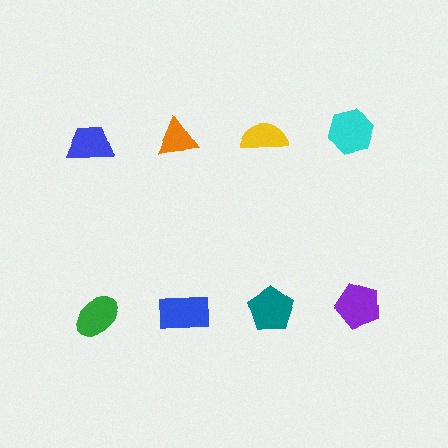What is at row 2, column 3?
A teal pentagon.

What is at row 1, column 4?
A cyan hexagon.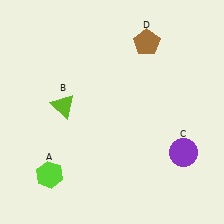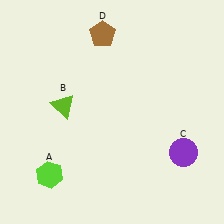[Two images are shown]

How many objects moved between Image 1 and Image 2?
1 object moved between the two images.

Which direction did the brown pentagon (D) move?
The brown pentagon (D) moved left.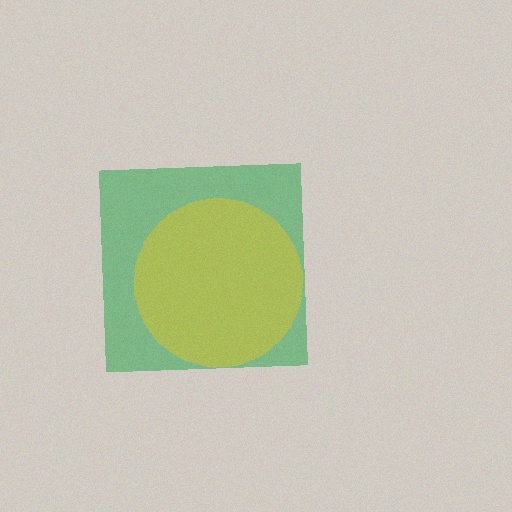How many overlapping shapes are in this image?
There are 2 overlapping shapes in the image.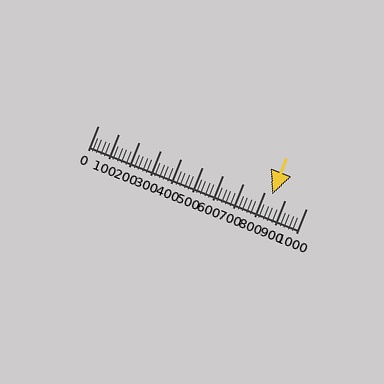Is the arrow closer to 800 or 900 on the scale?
The arrow is closer to 800.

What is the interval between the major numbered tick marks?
The major tick marks are spaced 100 units apart.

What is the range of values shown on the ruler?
The ruler shows values from 0 to 1000.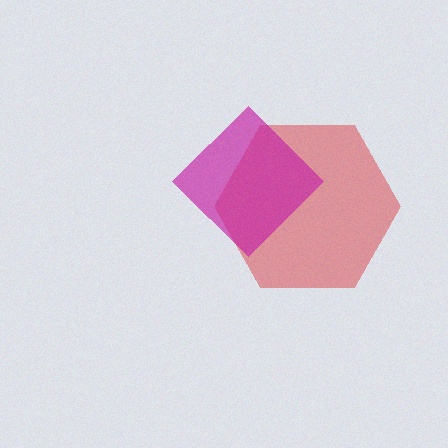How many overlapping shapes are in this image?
There are 2 overlapping shapes in the image.